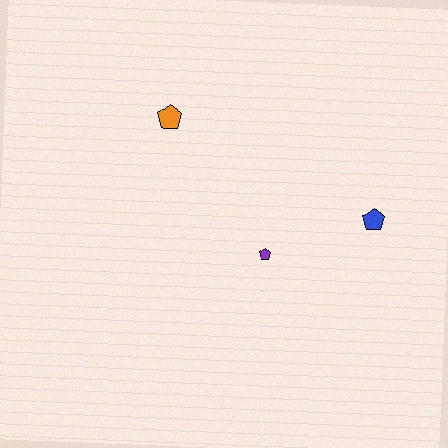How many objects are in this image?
There are 3 objects.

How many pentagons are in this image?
There are 3 pentagons.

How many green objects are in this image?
There are no green objects.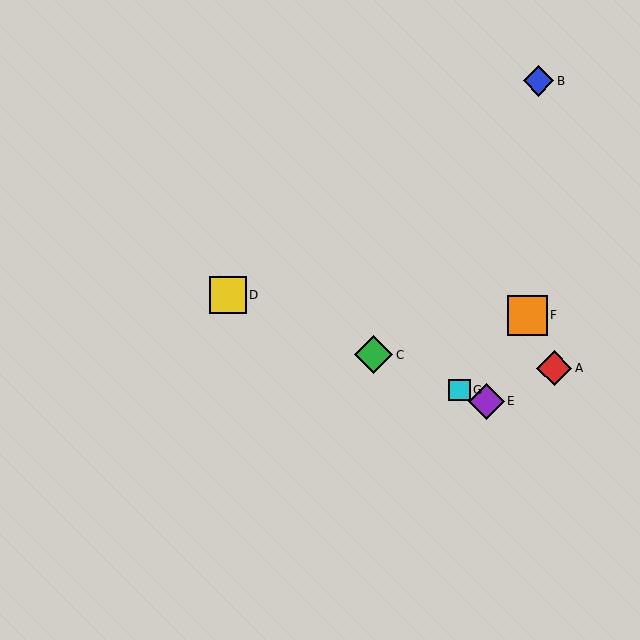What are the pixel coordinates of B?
Object B is at (538, 81).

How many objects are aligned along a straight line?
4 objects (C, D, E, G) are aligned along a straight line.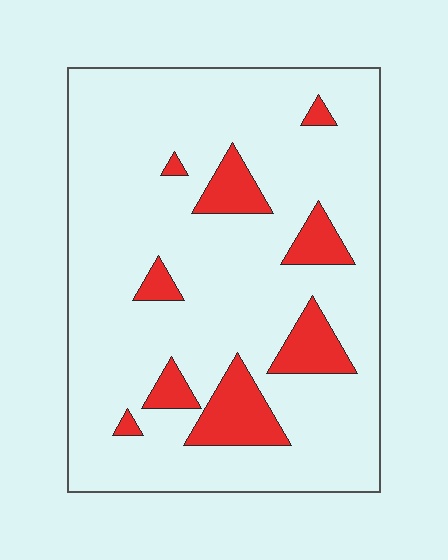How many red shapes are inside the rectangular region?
9.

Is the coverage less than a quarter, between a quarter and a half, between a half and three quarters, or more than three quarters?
Less than a quarter.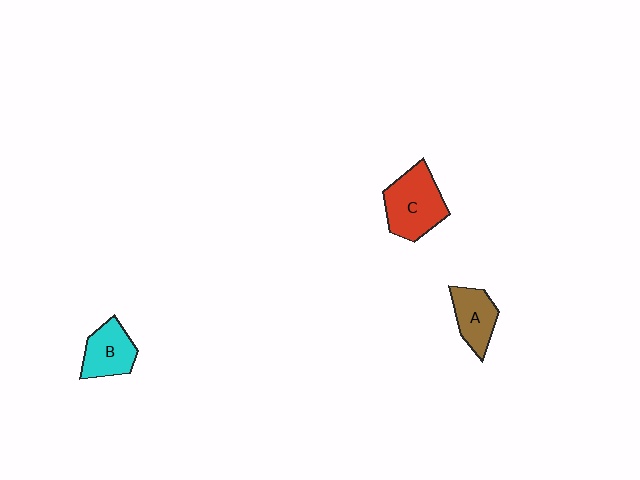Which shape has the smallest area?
Shape A (brown).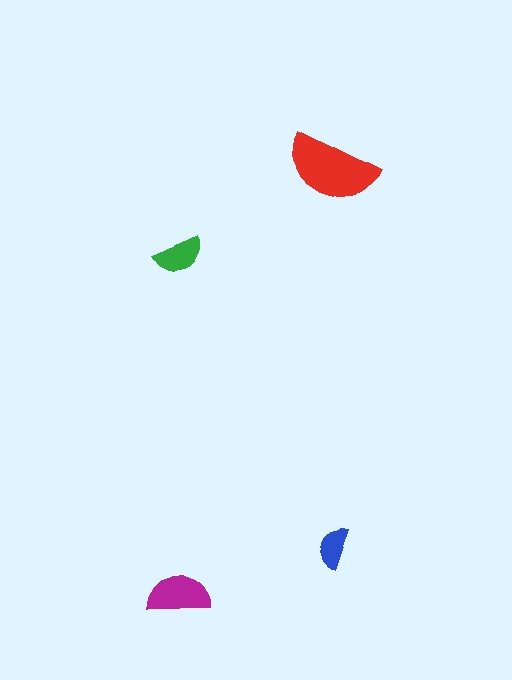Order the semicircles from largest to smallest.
the red one, the magenta one, the green one, the blue one.